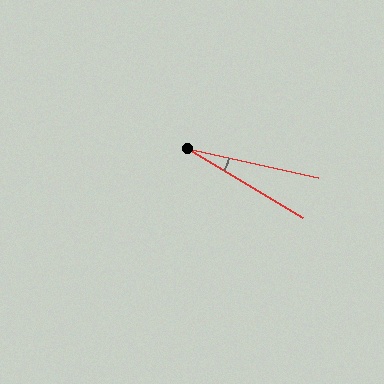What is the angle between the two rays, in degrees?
Approximately 19 degrees.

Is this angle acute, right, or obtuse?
It is acute.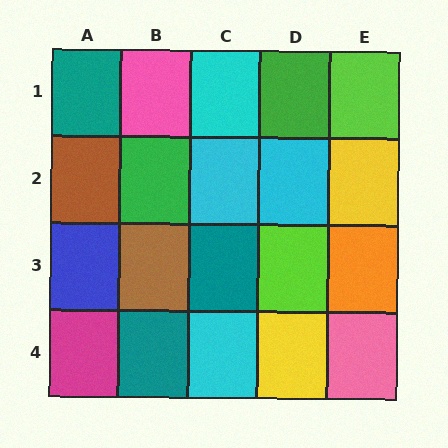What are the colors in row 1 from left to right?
Teal, pink, cyan, green, lime.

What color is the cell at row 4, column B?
Teal.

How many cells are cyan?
4 cells are cyan.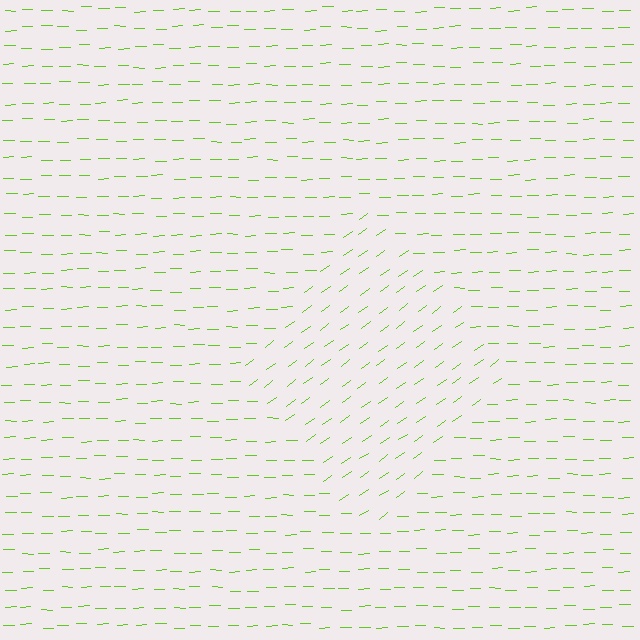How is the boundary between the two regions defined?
The boundary is defined purely by a change in line orientation (approximately 35 degrees difference). All lines are the same color and thickness.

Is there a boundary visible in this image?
Yes, there is a texture boundary formed by a change in line orientation.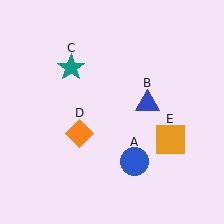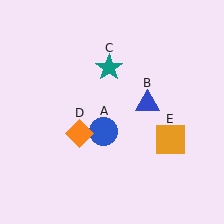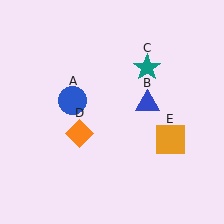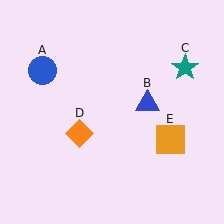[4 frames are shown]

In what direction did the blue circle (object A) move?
The blue circle (object A) moved up and to the left.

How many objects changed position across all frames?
2 objects changed position: blue circle (object A), teal star (object C).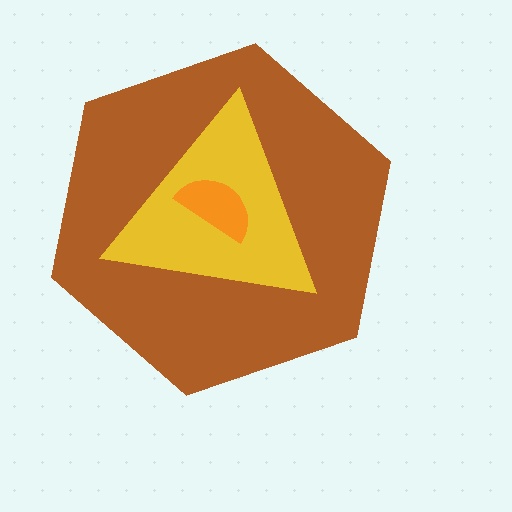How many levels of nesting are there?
3.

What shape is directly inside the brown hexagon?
The yellow triangle.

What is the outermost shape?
The brown hexagon.